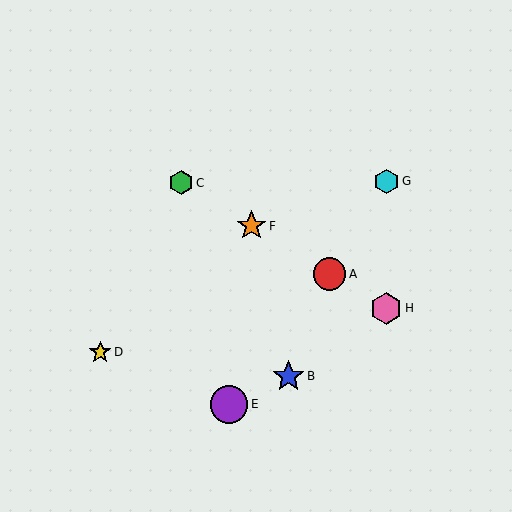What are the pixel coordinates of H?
Object H is at (386, 308).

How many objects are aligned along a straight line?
4 objects (A, C, F, H) are aligned along a straight line.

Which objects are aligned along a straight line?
Objects A, C, F, H are aligned along a straight line.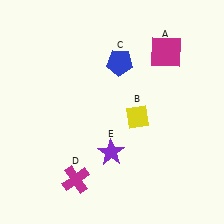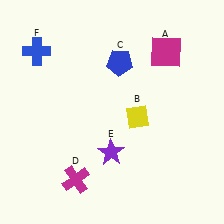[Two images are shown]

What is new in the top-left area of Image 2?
A blue cross (F) was added in the top-left area of Image 2.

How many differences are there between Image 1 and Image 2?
There is 1 difference between the two images.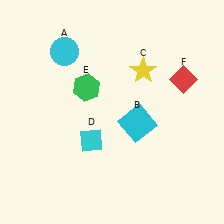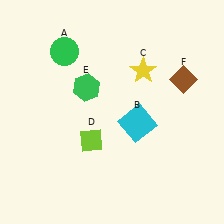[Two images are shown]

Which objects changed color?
A changed from cyan to green. D changed from cyan to lime. F changed from red to brown.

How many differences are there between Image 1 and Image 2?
There are 3 differences between the two images.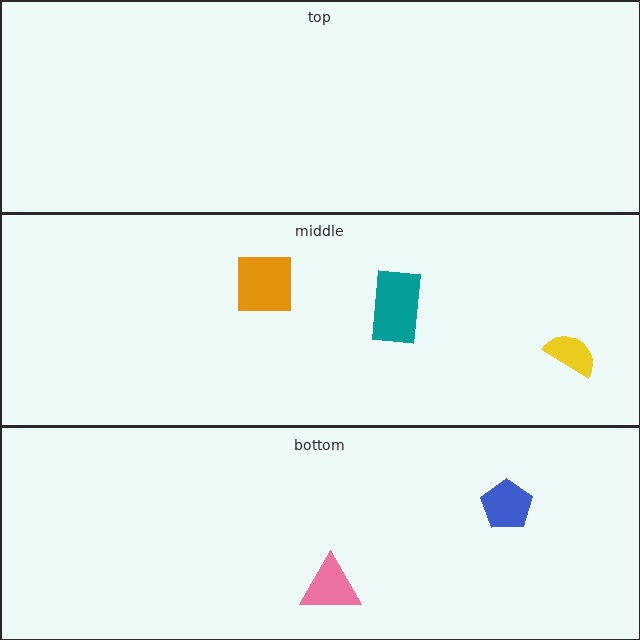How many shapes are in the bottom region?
2.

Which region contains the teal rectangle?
The middle region.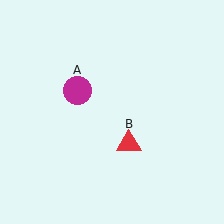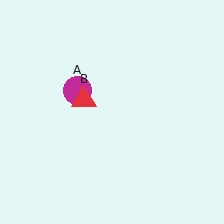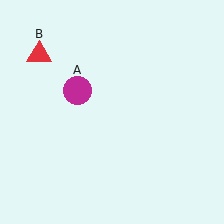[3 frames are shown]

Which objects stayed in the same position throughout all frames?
Magenta circle (object A) remained stationary.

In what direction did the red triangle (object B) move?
The red triangle (object B) moved up and to the left.